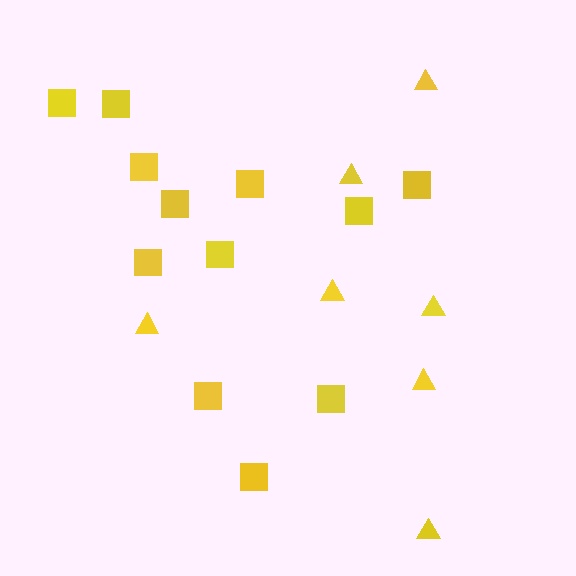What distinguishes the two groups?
There are 2 groups: one group of triangles (7) and one group of squares (12).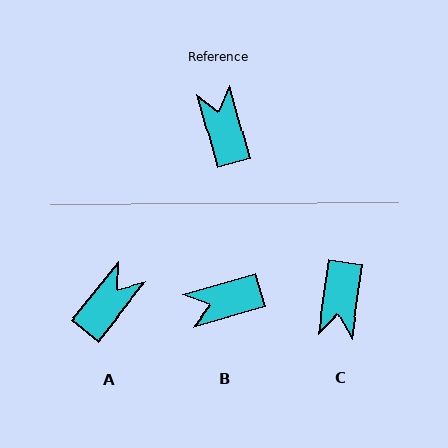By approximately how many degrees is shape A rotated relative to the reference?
Approximately 54 degrees clockwise.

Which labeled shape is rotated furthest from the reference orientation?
C, about 156 degrees away.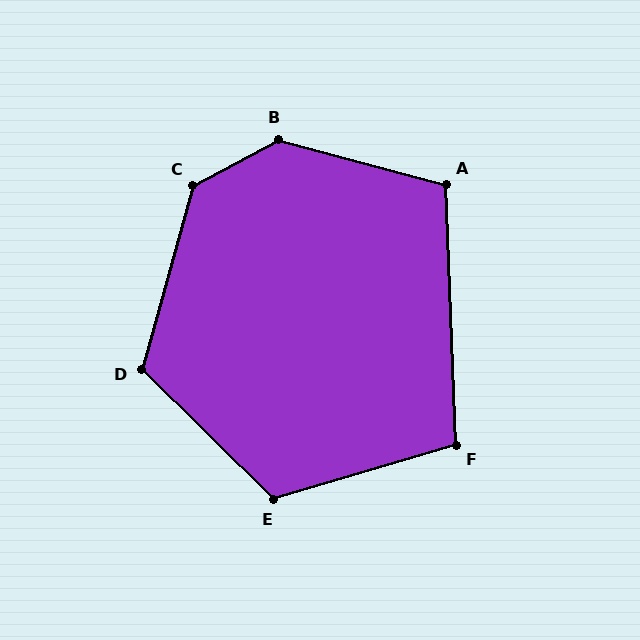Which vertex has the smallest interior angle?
F, at approximately 104 degrees.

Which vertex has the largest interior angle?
B, at approximately 137 degrees.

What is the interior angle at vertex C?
Approximately 134 degrees (obtuse).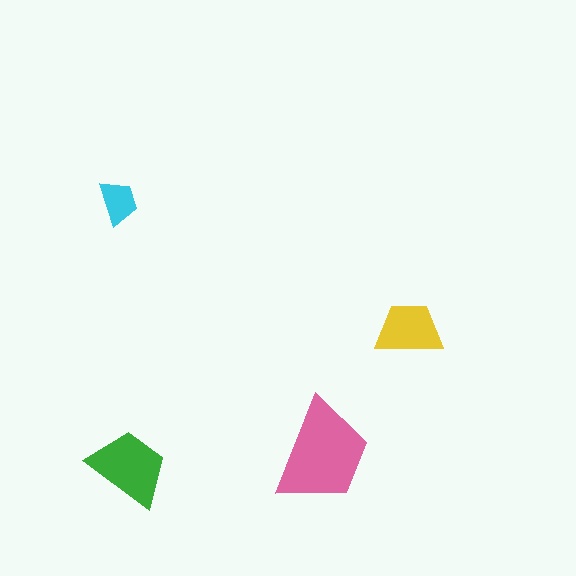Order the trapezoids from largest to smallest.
the pink one, the green one, the yellow one, the cyan one.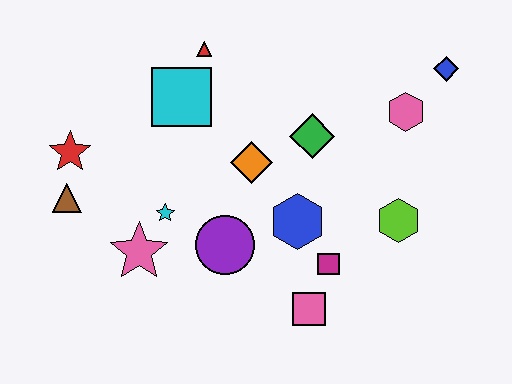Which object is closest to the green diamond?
The orange diamond is closest to the green diamond.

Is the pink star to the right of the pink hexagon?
No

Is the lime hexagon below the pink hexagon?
Yes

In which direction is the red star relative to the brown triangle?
The red star is above the brown triangle.